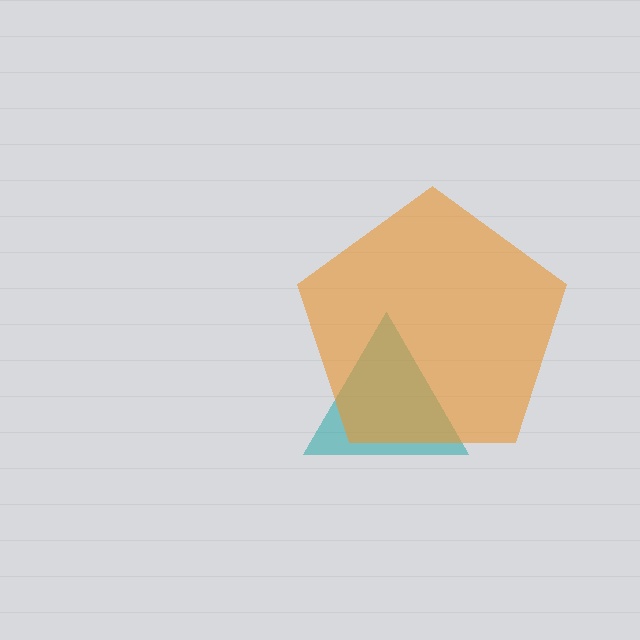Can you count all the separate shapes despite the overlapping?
Yes, there are 2 separate shapes.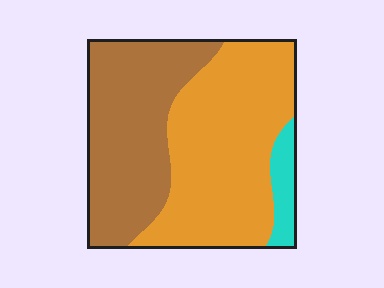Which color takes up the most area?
Orange, at roughly 50%.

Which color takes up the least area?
Cyan, at roughly 5%.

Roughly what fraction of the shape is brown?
Brown covers about 40% of the shape.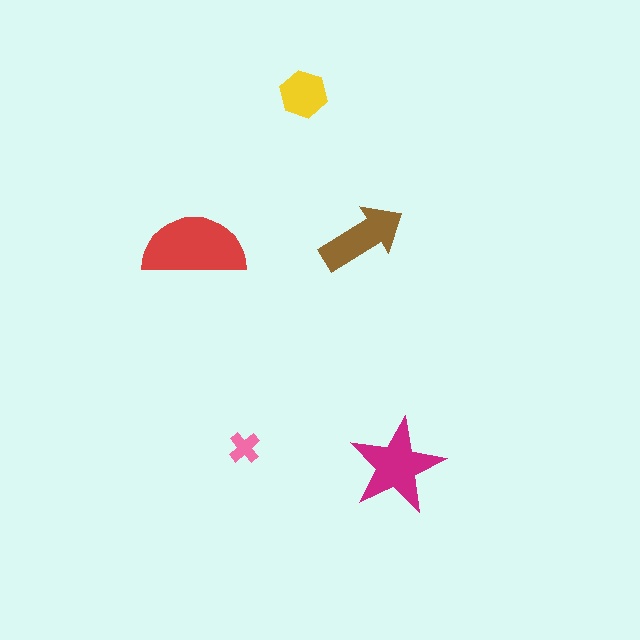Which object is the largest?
The red semicircle.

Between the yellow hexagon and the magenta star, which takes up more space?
The magenta star.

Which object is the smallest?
The pink cross.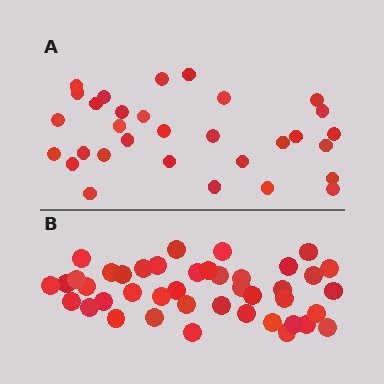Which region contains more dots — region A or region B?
Region B (the bottom region) has more dots.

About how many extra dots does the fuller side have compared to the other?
Region B has roughly 12 or so more dots than region A.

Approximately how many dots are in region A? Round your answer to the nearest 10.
About 30 dots. (The exact count is 31, which rounds to 30.)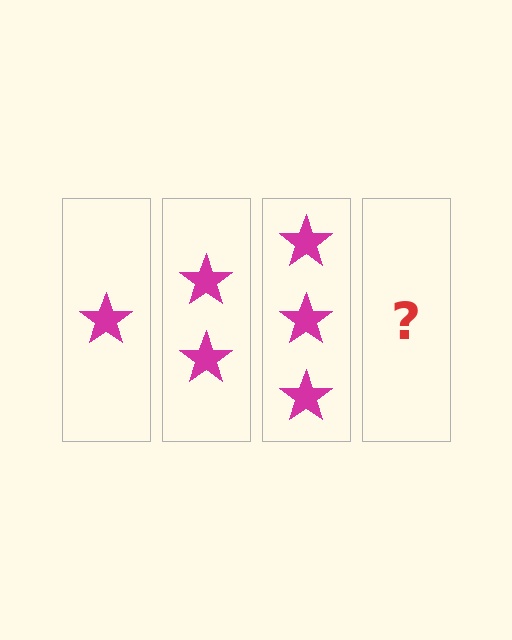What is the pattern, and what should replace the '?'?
The pattern is that each step adds one more star. The '?' should be 4 stars.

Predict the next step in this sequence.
The next step is 4 stars.